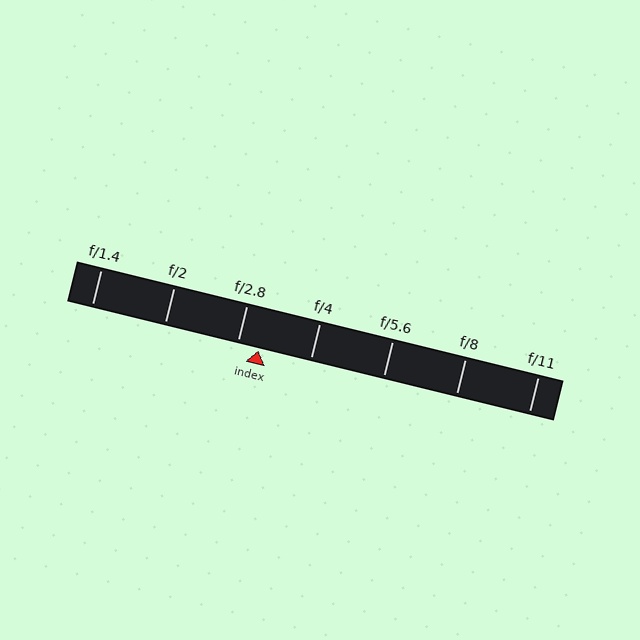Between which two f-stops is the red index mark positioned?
The index mark is between f/2.8 and f/4.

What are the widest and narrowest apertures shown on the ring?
The widest aperture shown is f/1.4 and the narrowest is f/11.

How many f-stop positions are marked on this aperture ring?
There are 7 f-stop positions marked.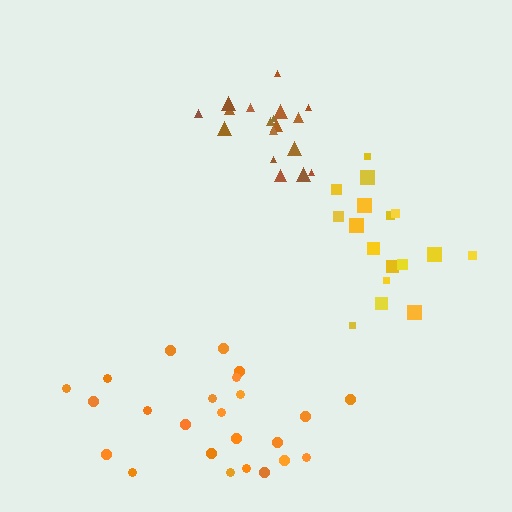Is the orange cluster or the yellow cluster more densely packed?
Orange.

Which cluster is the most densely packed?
Brown.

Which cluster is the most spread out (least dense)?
Yellow.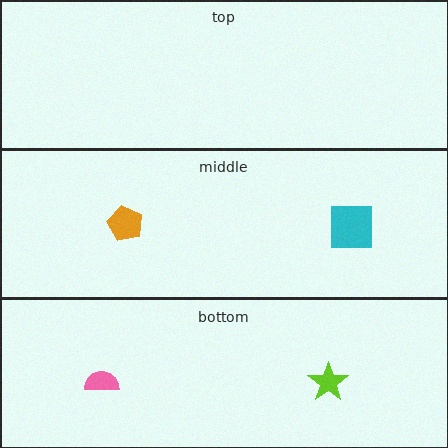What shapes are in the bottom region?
The pink semicircle, the lime star.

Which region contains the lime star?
The bottom region.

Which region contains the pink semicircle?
The bottom region.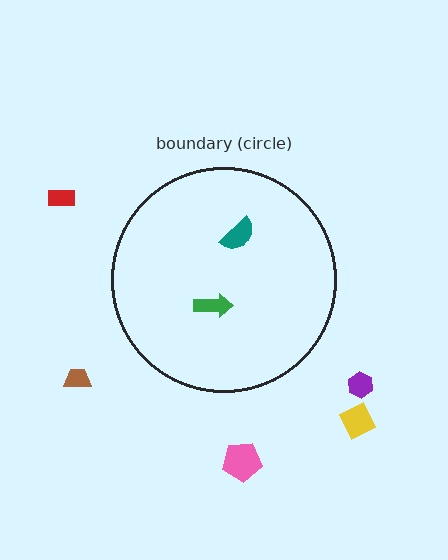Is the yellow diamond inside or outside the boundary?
Outside.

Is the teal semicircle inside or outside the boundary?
Inside.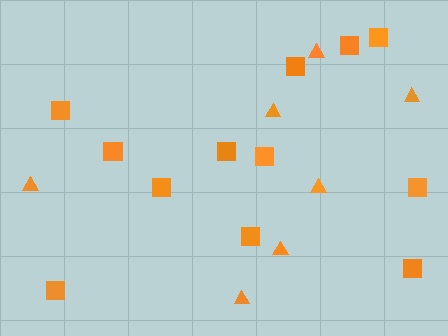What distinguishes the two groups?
There are 2 groups: one group of triangles (7) and one group of squares (12).